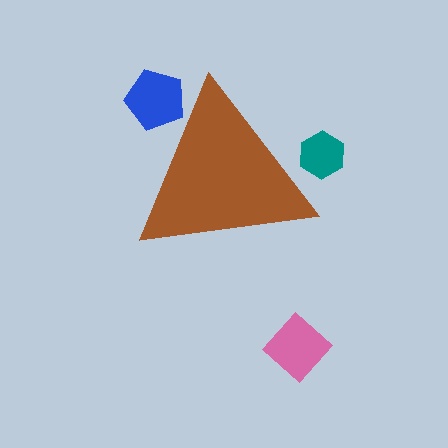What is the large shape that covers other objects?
A brown triangle.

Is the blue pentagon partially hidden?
Yes, the blue pentagon is partially hidden behind the brown triangle.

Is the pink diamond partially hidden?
No, the pink diamond is fully visible.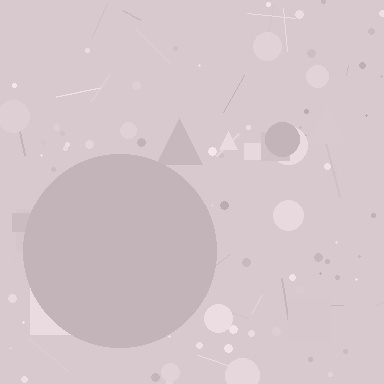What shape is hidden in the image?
A circle is hidden in the image.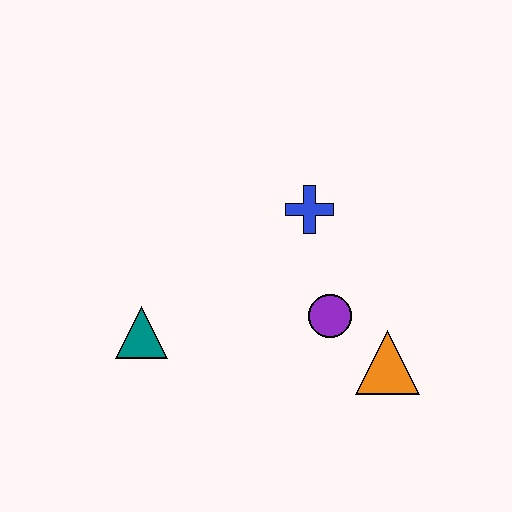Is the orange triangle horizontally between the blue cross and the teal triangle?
No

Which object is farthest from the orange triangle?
The teal triangle is farthest from the orange triangle.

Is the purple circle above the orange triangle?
Yes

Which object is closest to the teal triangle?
The purple circle is closest to the teal triangle.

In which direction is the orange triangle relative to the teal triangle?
The orange triangle is to the right of the teal triangle.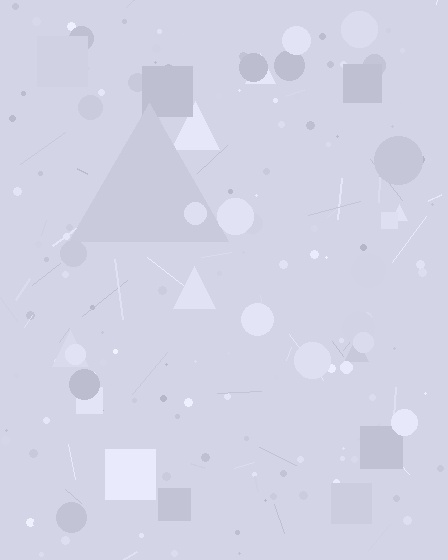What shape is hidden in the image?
A triangle is hidden in the image.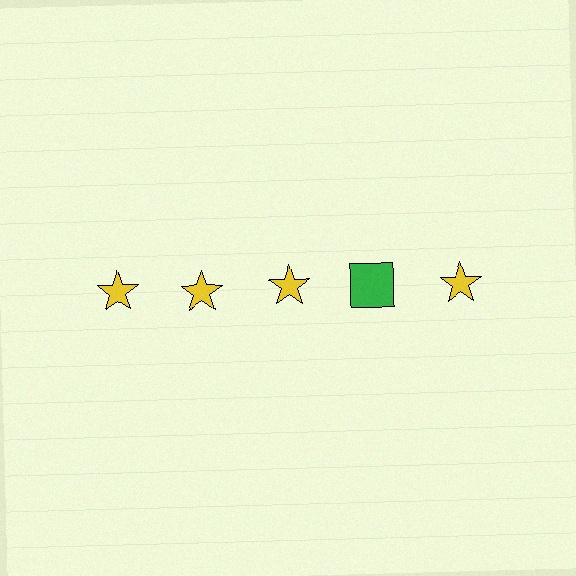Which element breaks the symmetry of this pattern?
The green square in the top row, second from right column breaks the symmetry. All other shapes are yellow stars.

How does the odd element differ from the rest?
It differs in both color (green instead of yellow) and shape (square instead of star).